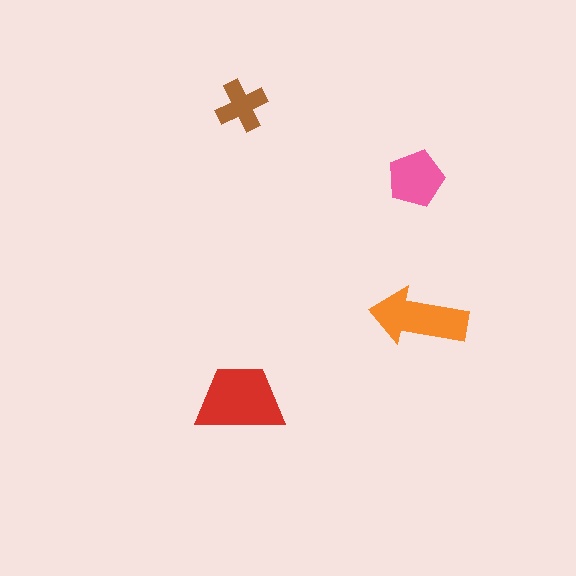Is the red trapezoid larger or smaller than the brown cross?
Larger.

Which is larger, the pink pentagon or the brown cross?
The pink pentagon.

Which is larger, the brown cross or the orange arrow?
The orange arrow.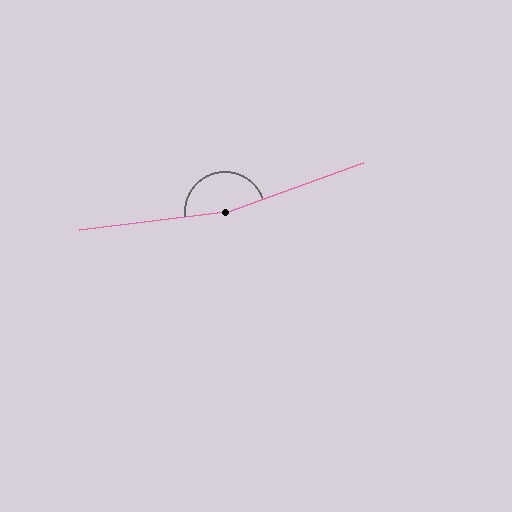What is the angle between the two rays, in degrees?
Approximately 167 degrees.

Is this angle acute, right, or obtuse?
It is obtuse.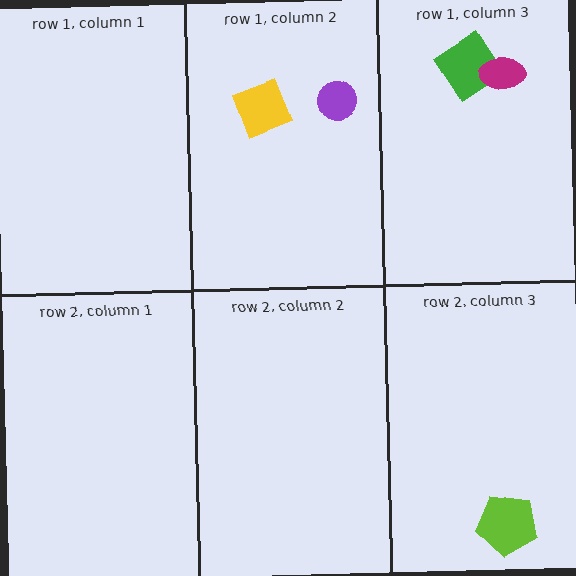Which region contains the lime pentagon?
The row 2, column 3 region.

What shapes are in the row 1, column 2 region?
The yellow diamond, the purple circle.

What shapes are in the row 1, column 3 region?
The green diamond, the magenta ellipse.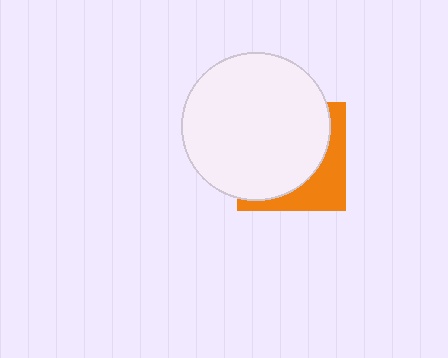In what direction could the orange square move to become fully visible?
The orange square could move toward the lower-right. That would shift it out from behind the white circle entirely.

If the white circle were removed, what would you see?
You would see the complete orange square.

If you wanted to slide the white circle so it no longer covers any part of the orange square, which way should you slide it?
Slide it toward the upper-left — that is the most direct way to separate the two shapes.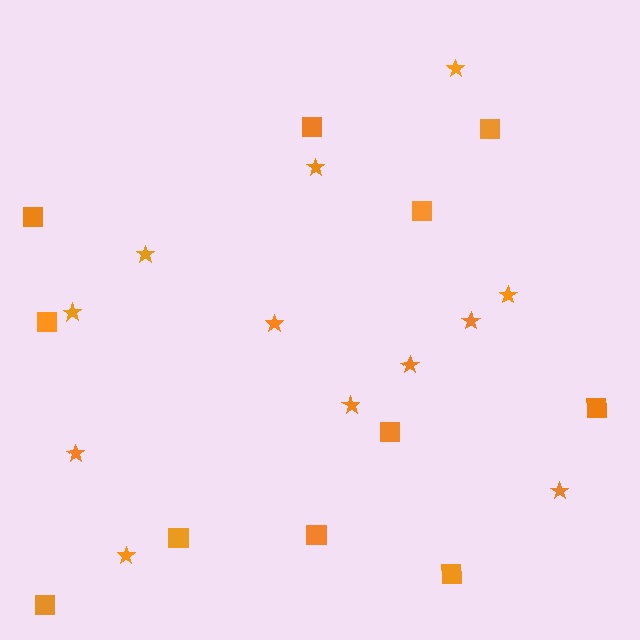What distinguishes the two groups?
There are 2 groups: one group of stars (12) and one group of squares (11).